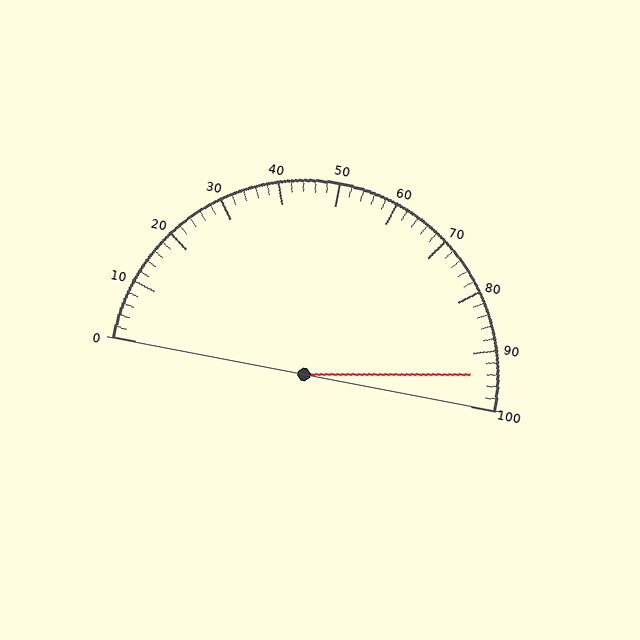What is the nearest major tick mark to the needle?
The nearest major tick mark is 90.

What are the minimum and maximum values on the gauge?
The gauge ranges from 0 to 100.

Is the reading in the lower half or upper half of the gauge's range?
The reading is in the upper half of the range (0 to 100).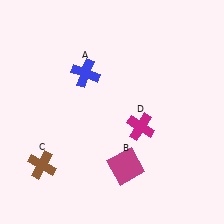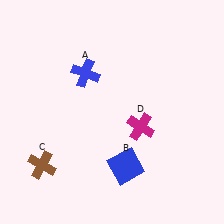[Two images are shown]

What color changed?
The square (B) changed from magenta in Image 1 to blue in Image 2.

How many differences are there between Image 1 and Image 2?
There is 1 difference between the two images.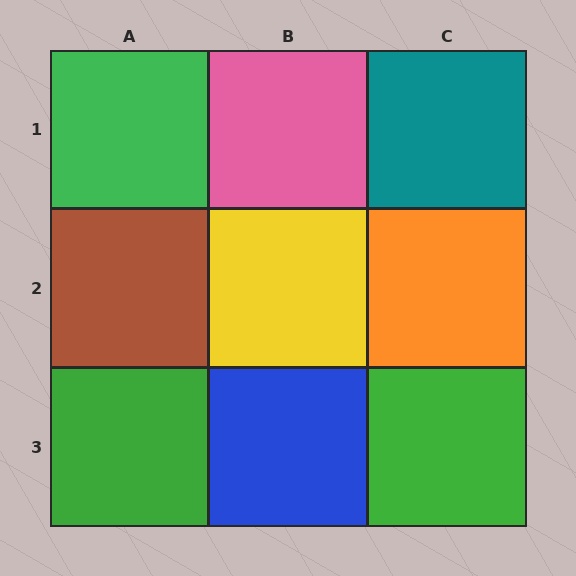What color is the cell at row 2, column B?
Yellow.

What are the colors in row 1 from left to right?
Green, pink, teal.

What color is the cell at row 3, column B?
Blue.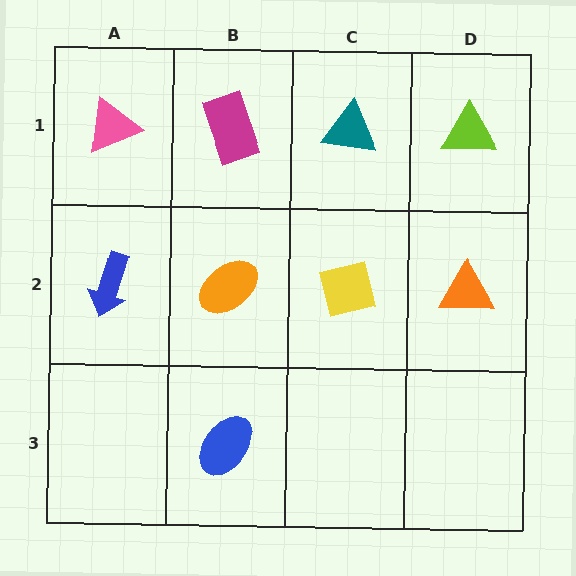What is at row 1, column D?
A lime triangle.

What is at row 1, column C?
A teal triangle.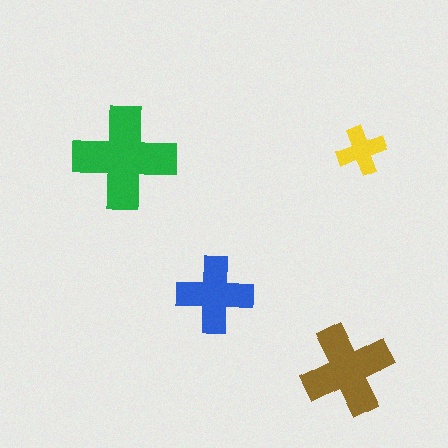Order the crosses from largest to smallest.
the green one, the brown one, the blue one, the yellow one.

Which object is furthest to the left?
The green cross is leftmost.